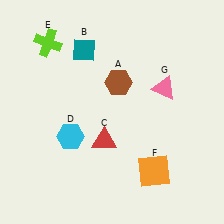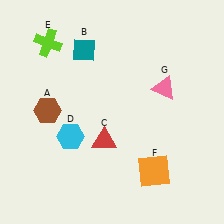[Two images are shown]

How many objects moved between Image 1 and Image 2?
1 object moved between the two images.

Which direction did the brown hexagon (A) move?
The brown hexagon (A) moved left.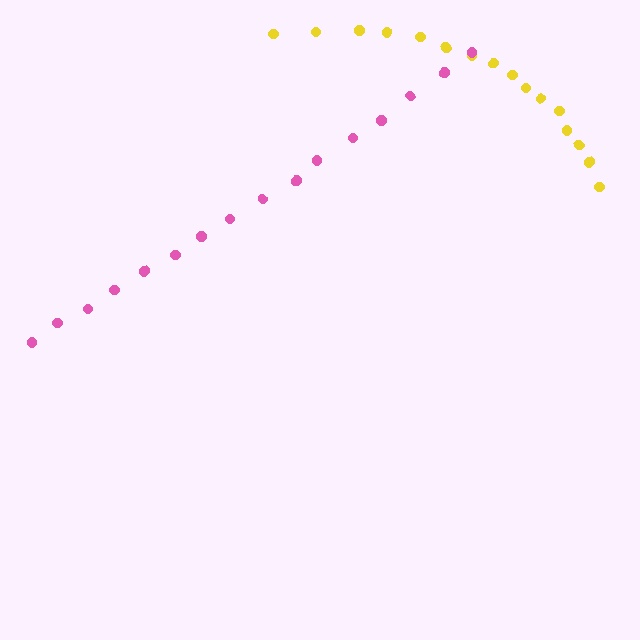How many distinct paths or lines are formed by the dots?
There are 2 distinct paths.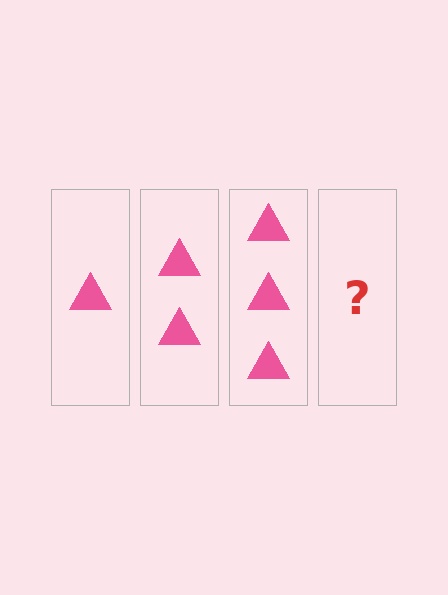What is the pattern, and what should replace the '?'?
The pattern is that each step adds one more triangle. The '?' should be 4 triangles.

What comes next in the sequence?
The next element should be 4 triangles.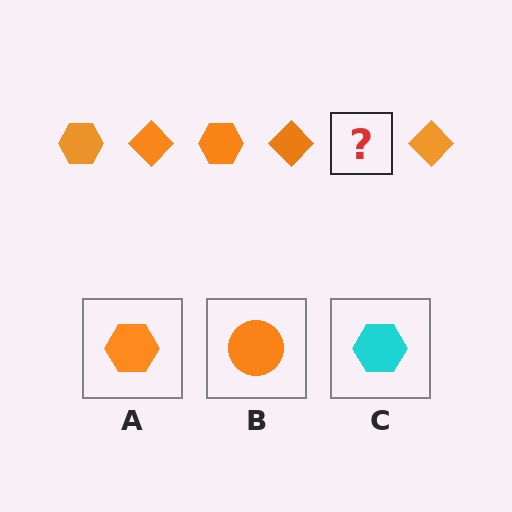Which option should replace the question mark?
Option A.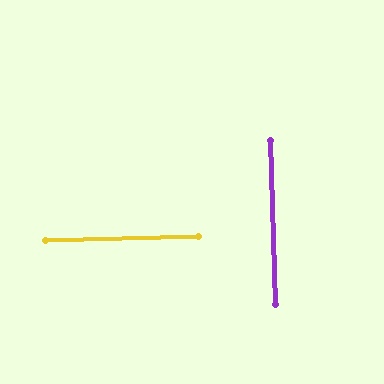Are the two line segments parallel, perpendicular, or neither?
Perpendicular — they meet at approximately 90°.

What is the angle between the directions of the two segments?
Approximately 90 degrees.